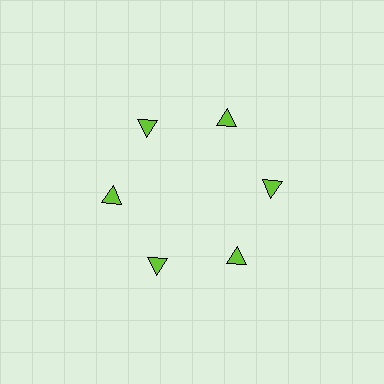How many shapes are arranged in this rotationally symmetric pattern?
There are 6 shapes, arranged in 6 groups of 1.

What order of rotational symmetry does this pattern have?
This pattern has 6-fold rotational symmetry.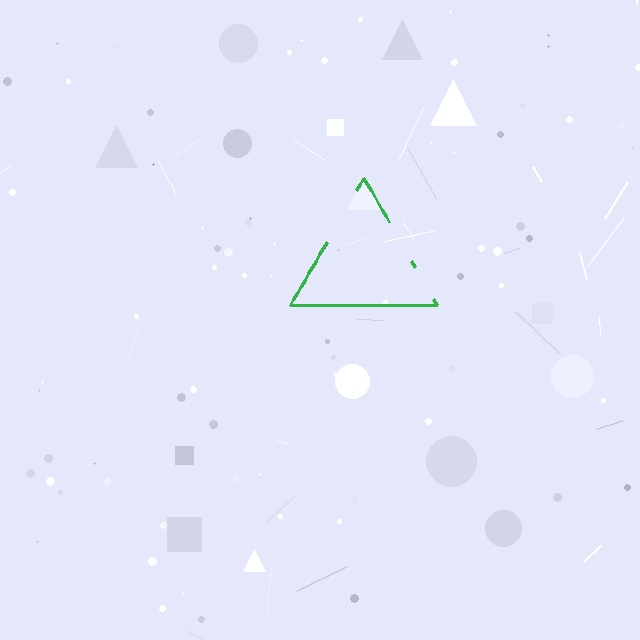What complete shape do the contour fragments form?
The contour fragments form a triangle.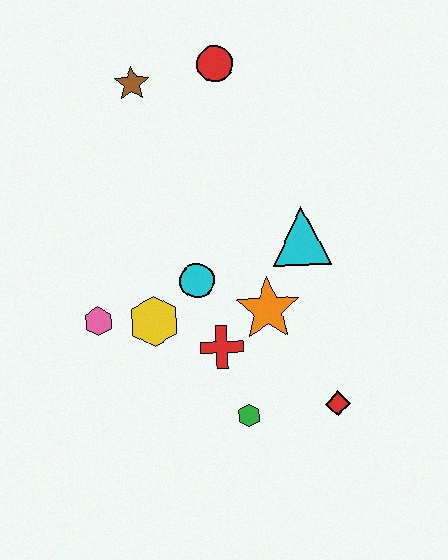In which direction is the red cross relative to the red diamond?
The red cross is to the left of the red diamond.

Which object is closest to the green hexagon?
The red cross is closest to the green hexagon.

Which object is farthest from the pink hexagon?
The red circle is farthest from the pink hexagon.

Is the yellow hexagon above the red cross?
Yes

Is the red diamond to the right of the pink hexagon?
Yes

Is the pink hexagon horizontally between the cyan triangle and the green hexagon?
No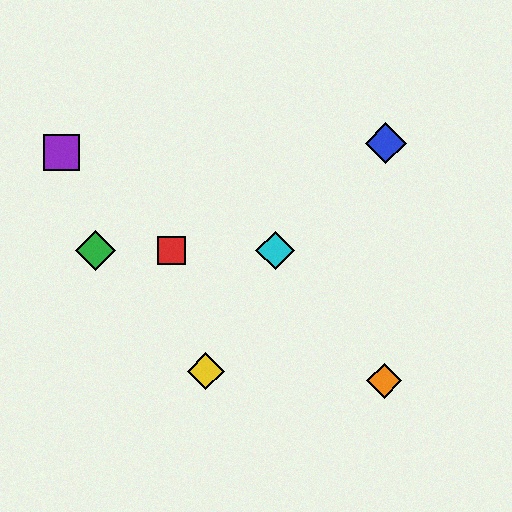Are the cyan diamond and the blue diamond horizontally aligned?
No, the cyan diamond is at y≈250 and the blue diamond is at y≈143.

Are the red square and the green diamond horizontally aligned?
Yes, both are at y≈250.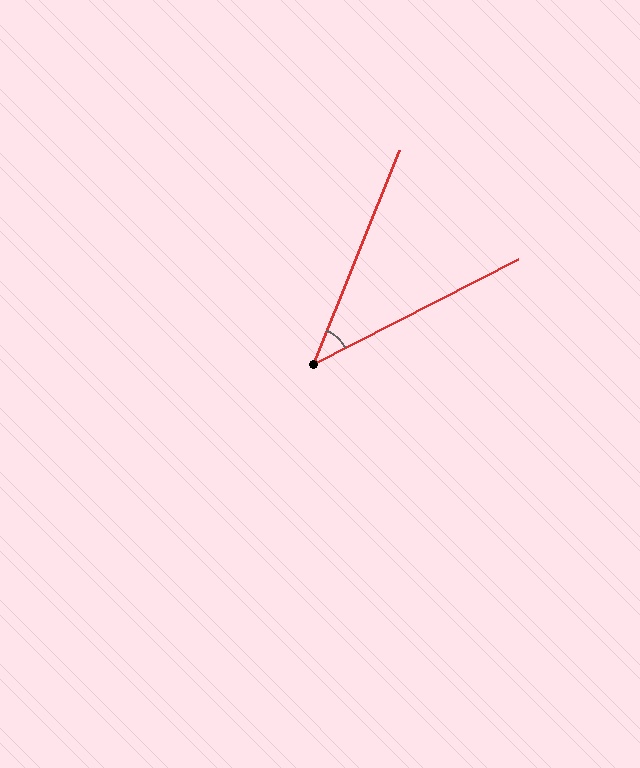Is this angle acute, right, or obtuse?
It is acute.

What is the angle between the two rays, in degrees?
Approximately 41 degrees.